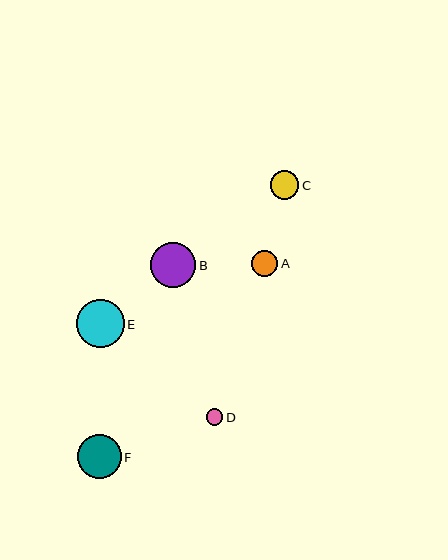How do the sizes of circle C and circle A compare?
Circle C and circle A are approximately the same size.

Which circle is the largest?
Circle E is the largest with a size of approximately 47 pixels.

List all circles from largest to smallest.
From largest to smallest: E, B, F, C, A, D.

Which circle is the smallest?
Circle D is the smallest with a size of approximately 16 pixels.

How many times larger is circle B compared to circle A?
Circle B is approximately 1.7 times the size of circle A.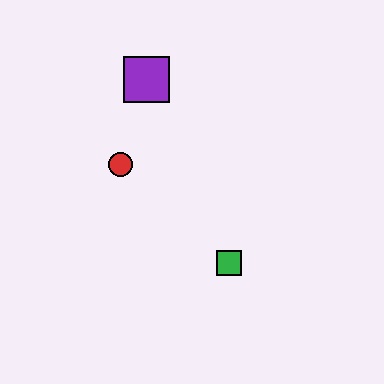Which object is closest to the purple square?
The red circle is closest to the purple square.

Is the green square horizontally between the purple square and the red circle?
No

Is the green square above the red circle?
No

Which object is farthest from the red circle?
The green square is farthest from the red circle.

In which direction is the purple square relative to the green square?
The purple square is above the green square.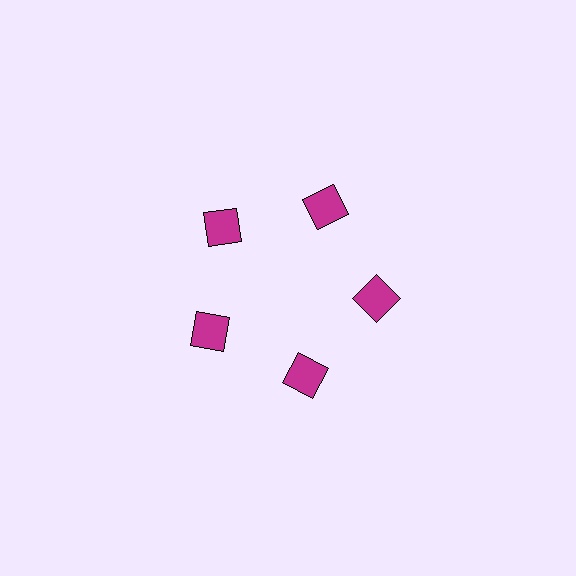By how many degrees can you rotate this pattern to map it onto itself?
The pattern maps onto itself every 72 degrees of rotation.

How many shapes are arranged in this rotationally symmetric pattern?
There are 5 shapes, arranged in 5 groups of 1.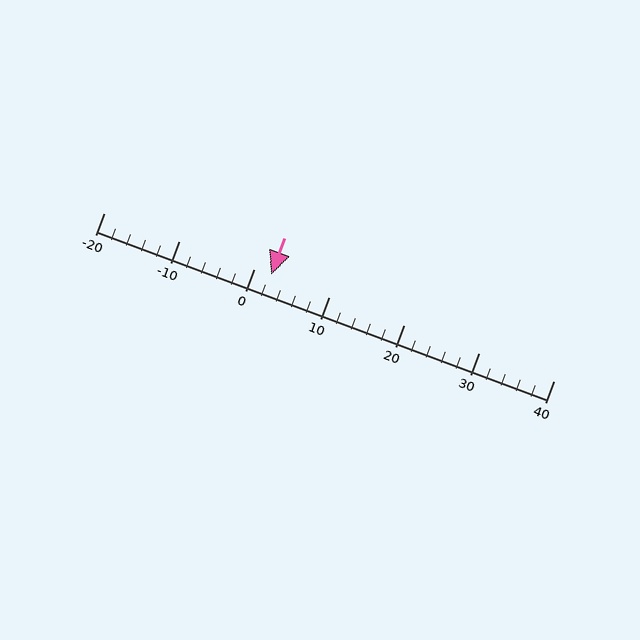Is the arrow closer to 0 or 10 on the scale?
The arrow is closer to 0.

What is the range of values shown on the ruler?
The ruler shows values from -20 to 40.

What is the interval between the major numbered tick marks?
The major tick marks are spaced 10 units apart.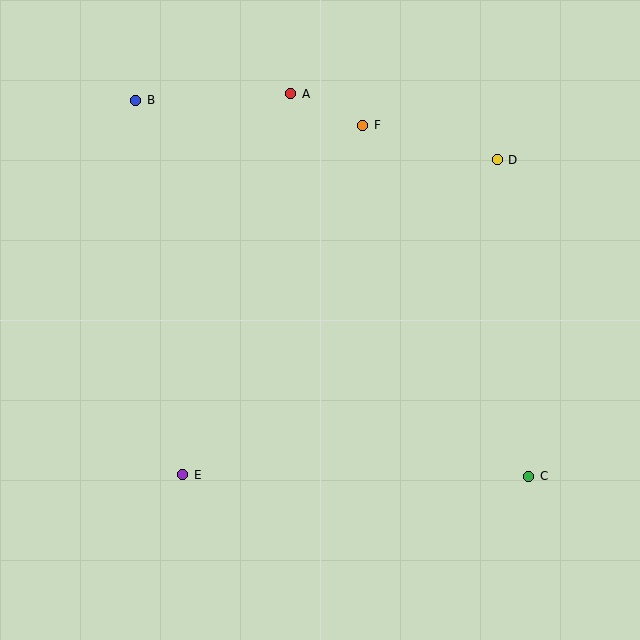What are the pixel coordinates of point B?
Point B is at (136, 100).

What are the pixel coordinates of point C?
Point C is at (529, 476).